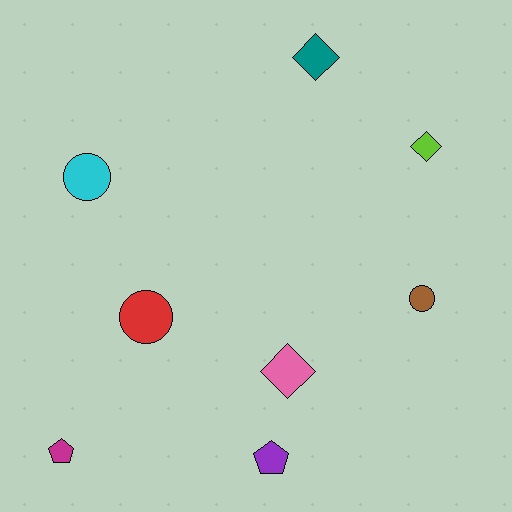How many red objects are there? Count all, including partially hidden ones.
There is 1 red object.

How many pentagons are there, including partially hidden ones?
There are 2 pentagons.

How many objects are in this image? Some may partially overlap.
There are 8 objects.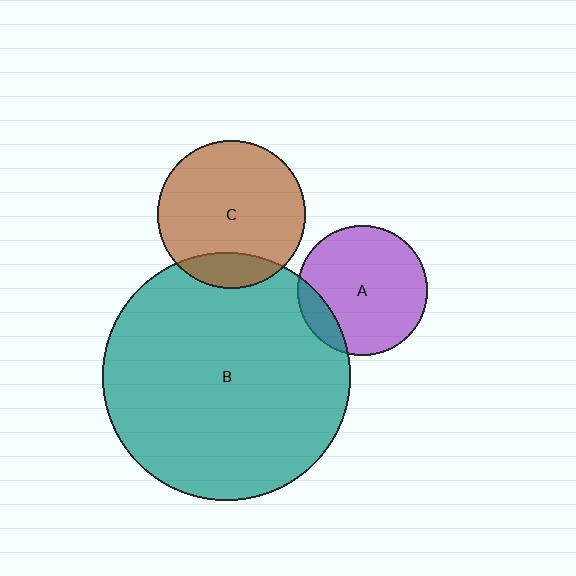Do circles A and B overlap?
Yes.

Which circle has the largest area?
Circle B (teal).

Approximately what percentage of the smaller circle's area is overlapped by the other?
Approximately 15%.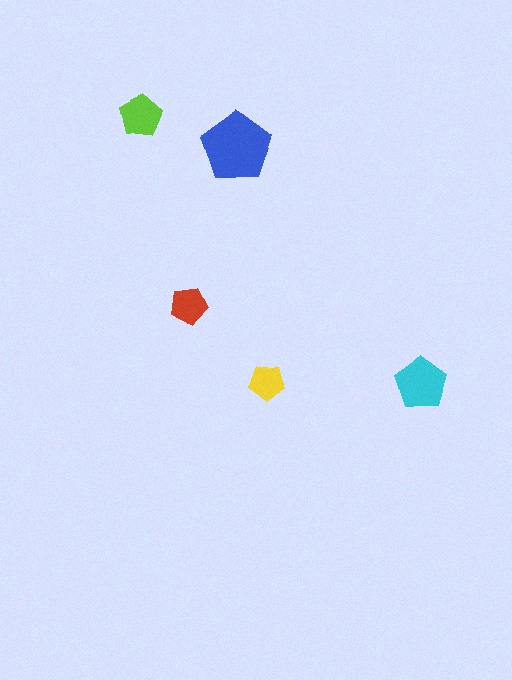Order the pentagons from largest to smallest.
the blue one, the cyan one, the lime one, the red one, the yellow one.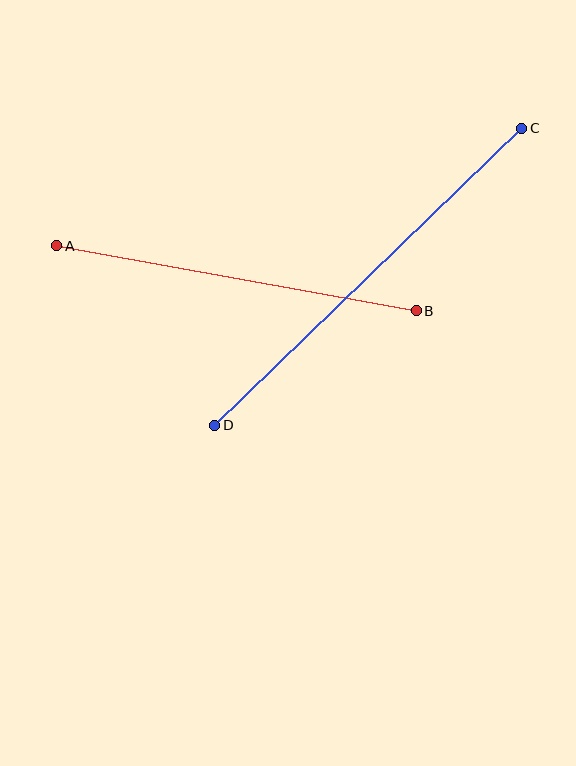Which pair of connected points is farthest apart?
Points C and D are farthest apart.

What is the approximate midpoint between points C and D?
The midpoint is at approximately (368, 277) pixels.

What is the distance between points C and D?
The distance is approximately 427 pixels.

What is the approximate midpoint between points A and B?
The midpoint is at approximately (237, 278) pixels.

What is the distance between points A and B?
The distance is approximately 366 pixels.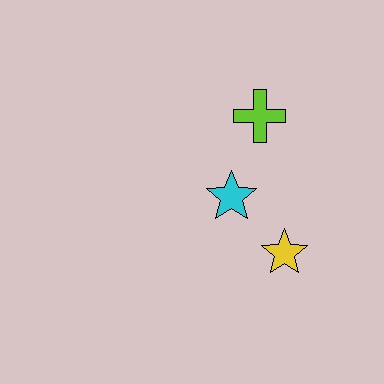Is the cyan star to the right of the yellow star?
No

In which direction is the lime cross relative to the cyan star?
The lime cross is above the cyan star.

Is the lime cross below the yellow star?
No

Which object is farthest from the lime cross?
The yellow star is farthest from the lime cross.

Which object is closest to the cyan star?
The yellow star is closest to the cyan star.